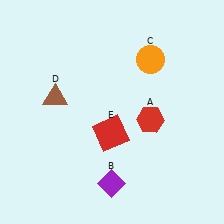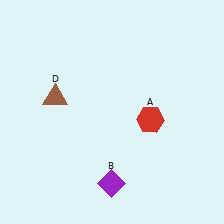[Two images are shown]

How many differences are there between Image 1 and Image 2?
There are 2 differences between the two images.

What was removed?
The orange circle (C), the red square (E) were removed in Image 2.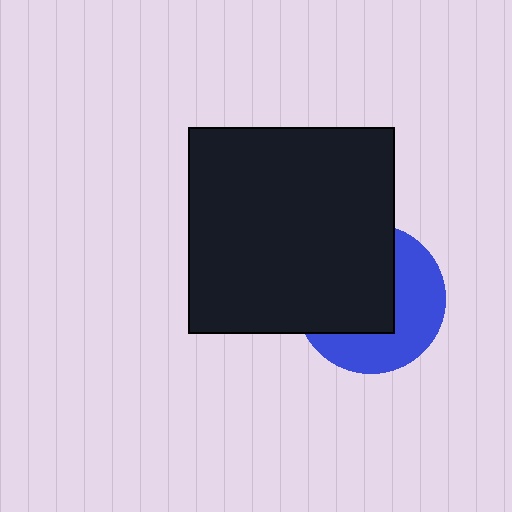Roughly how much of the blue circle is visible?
About half of it is visible (roughly 46%).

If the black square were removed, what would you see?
You would see the complete blue circle.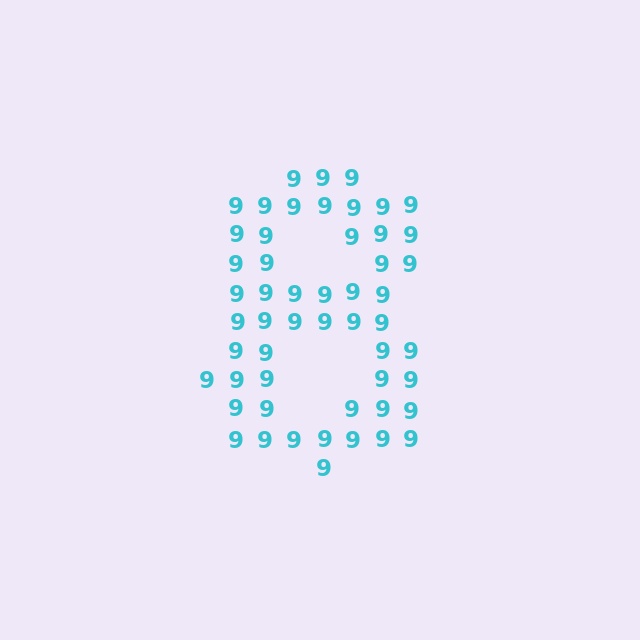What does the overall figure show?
The overall figure shows the digit 8.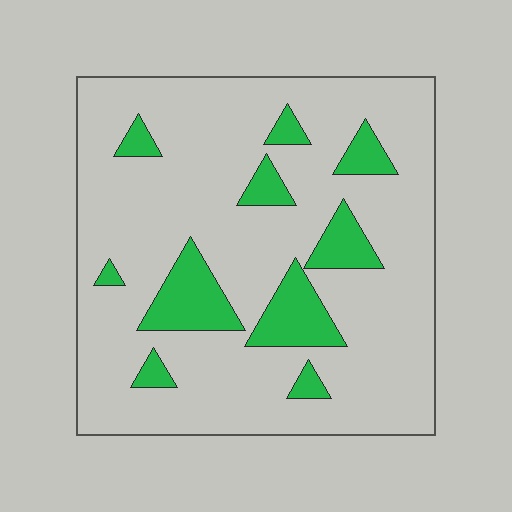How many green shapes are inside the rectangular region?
10.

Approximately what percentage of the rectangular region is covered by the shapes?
Approximately 15%.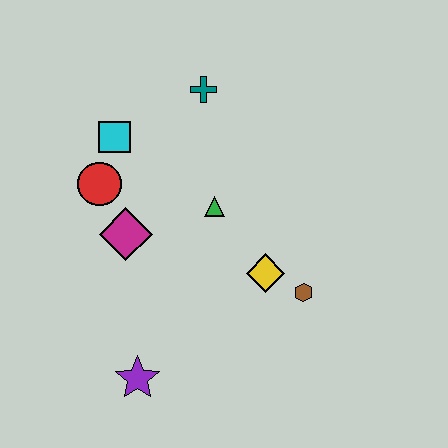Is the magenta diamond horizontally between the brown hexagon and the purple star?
No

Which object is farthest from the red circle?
The brown hexagon is farthest from the red circle.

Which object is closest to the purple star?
The magenta diamond is closest to the purple star.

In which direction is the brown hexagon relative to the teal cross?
The brown hexagon is below the teal cross.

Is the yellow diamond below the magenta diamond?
Yes